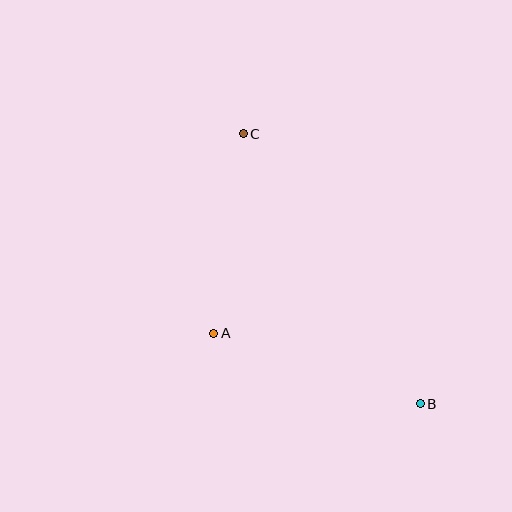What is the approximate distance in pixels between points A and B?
The distance between A and B is approximately 218 pixels.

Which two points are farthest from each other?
Points B and C are farthest from each other.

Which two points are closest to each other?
Points A and C are closest to each other.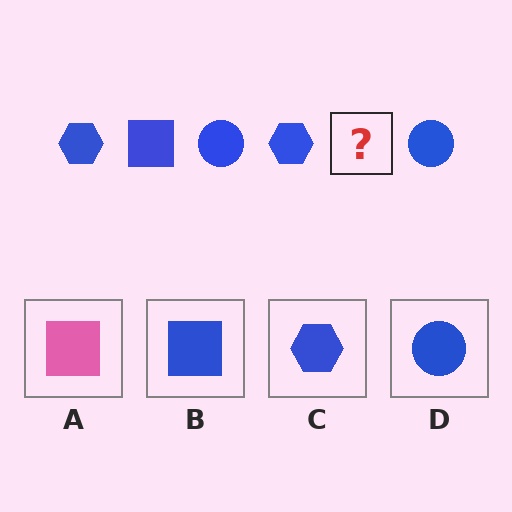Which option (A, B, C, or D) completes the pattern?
B.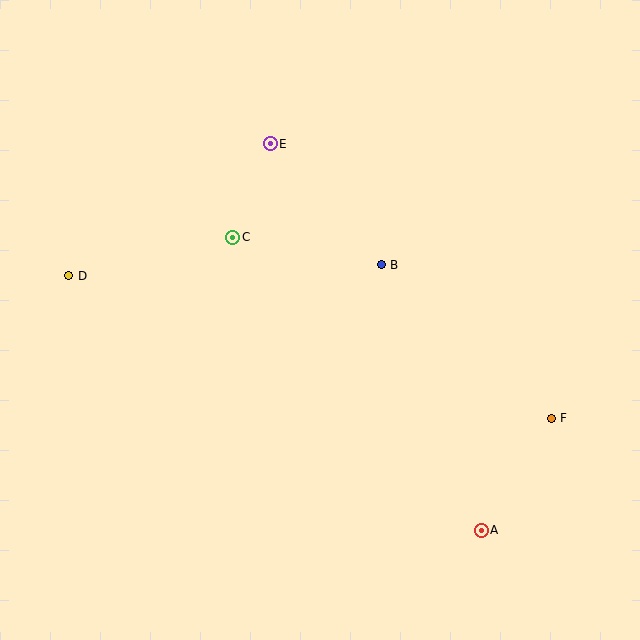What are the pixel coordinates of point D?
Point D is at (69, 276).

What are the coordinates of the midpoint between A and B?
The midpoint between A and B is at (431, 397).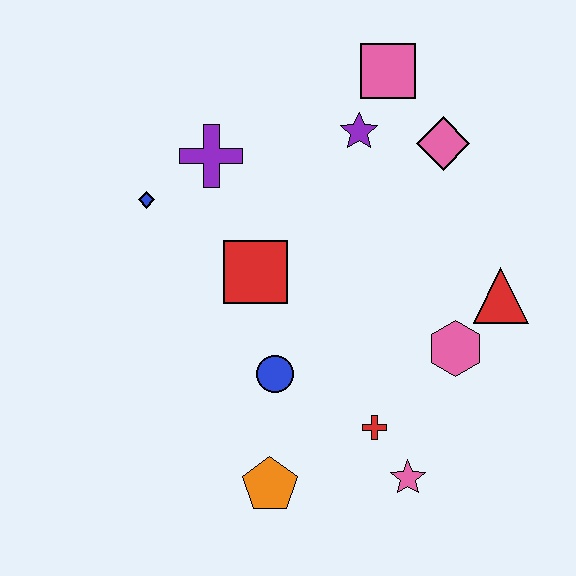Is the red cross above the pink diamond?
No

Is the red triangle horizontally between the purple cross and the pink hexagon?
No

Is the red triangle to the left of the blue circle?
No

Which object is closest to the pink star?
The red cross is closest to the pink star.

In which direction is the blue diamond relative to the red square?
The blue diamond is to the left of the red square.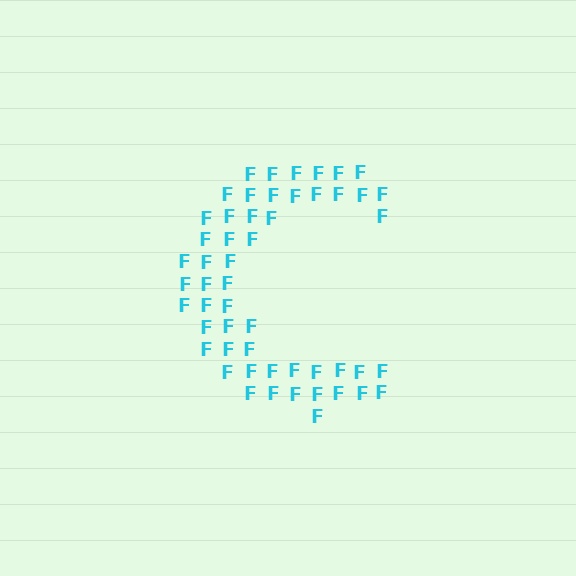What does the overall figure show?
The overall figure shows the letter C.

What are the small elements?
The small elements are letter F's.